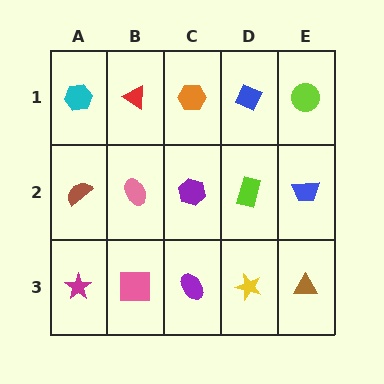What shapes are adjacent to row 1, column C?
A purple hexagon (row 2, column C), a red triangle (row 1, column B), a blue diamond (row 1, column D).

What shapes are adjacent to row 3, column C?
A purple hexagon (row 2, column C), a pink square (row 3, column B), a yellow star (row 3, column D).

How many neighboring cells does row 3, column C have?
3.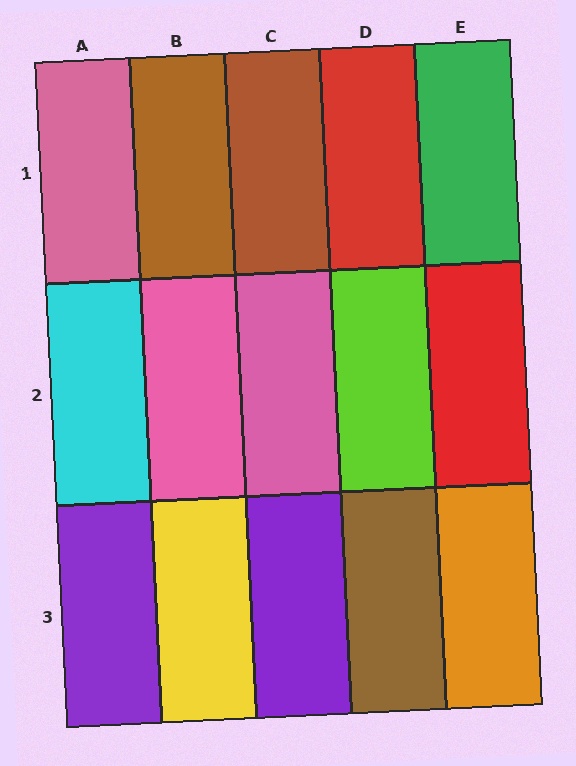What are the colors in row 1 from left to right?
Pink, brown, brown, red, green.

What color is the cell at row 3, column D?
Brown.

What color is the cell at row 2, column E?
Red.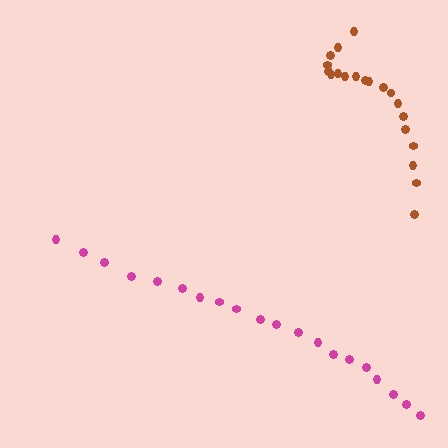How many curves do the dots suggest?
There are 2 distinct paths.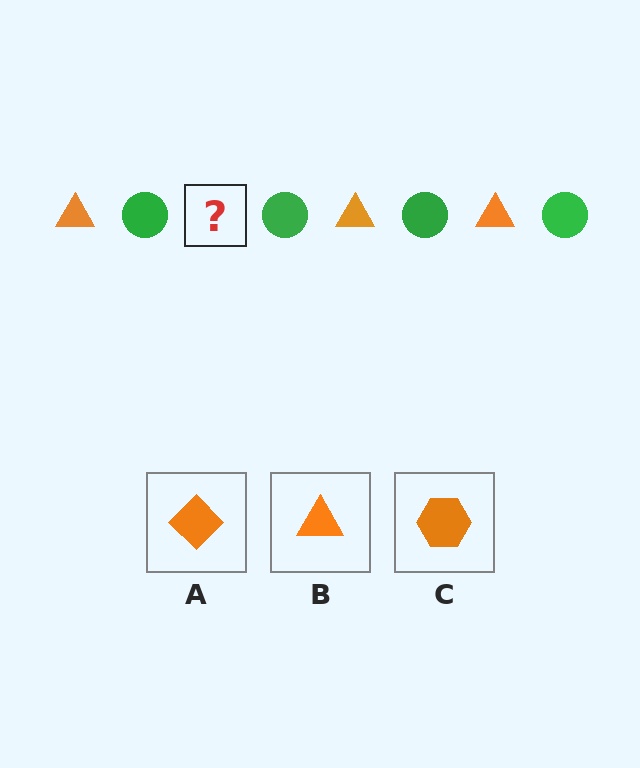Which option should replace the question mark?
Option B.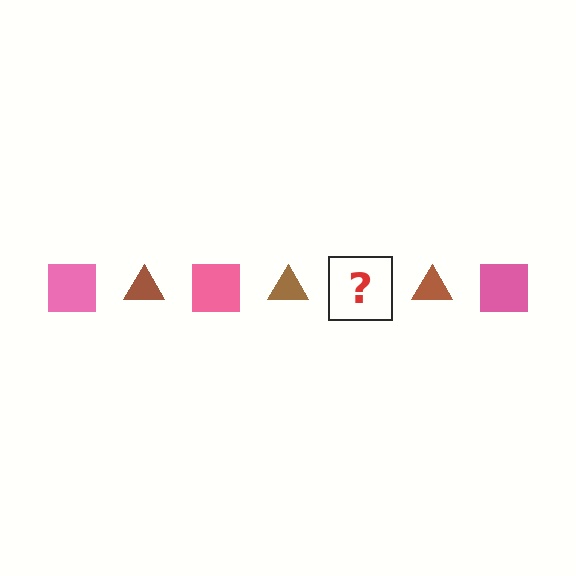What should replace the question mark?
The question mark should be replaced with a pink square.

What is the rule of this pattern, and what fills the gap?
The rule is that the pattern alternates between pink square and brown triangle. The gap should be filled with a pink square.